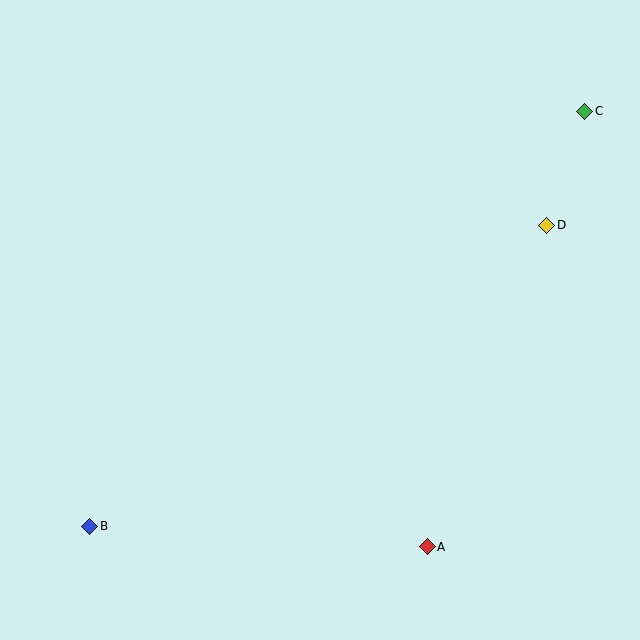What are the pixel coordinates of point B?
Point B is at (90, 526).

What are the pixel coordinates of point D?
Point D is at (547, 225).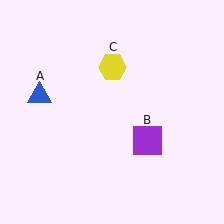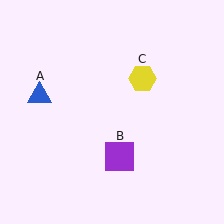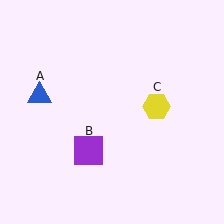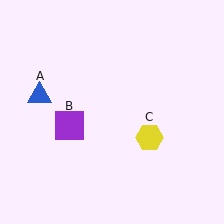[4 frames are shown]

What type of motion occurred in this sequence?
The purple square (object B), yellow hexagon (object C) rotated clockwise around the center of the scene.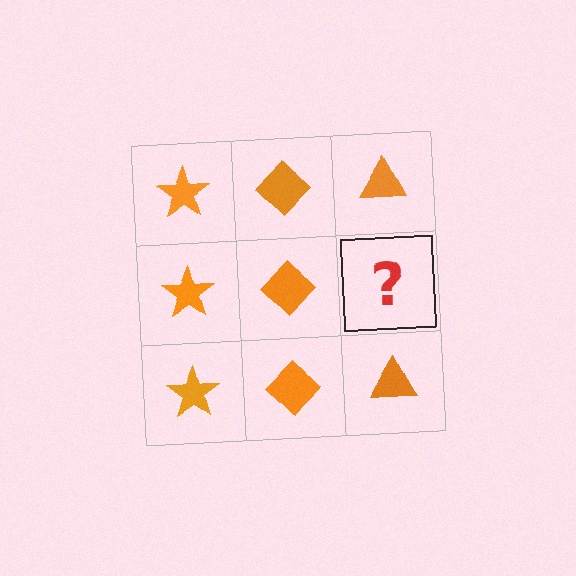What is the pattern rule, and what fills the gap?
The rule is that each column has a consistent shape. The gap should be filled with an orange triangle.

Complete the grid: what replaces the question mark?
The question mark should be replaced with an orange triangle.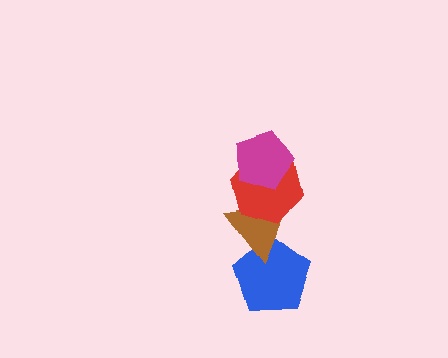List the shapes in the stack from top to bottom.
From top to bottom: the magenta pentagon, the red hexagon, the brown triangle, the blue pentagon.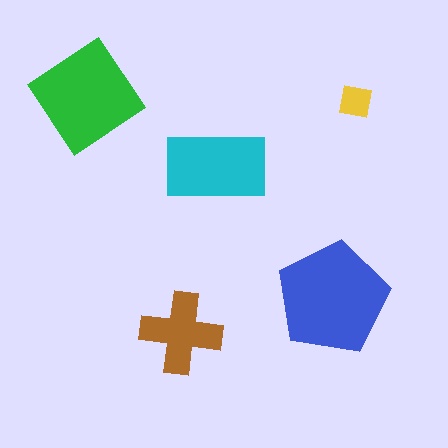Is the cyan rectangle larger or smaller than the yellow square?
Larger.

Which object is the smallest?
The yellow square.